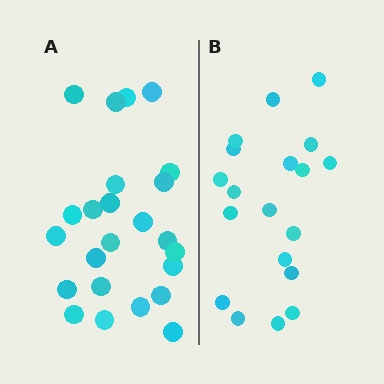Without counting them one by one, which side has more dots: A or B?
Region A (the left region) has more dots.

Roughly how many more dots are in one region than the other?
Region A has about 5 more dots than region B.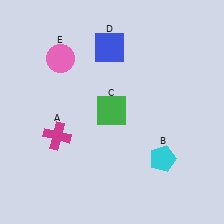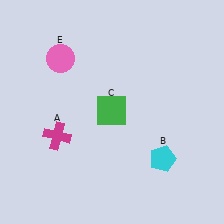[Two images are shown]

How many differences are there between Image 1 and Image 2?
There is 1 difference between the two images.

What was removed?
The blue square (D) was removed in Image 2.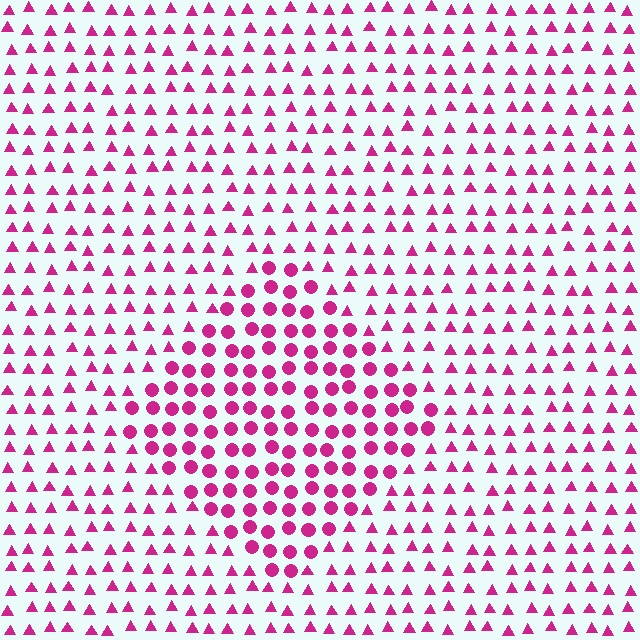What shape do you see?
I see a diamond.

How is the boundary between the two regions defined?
The boundary is defined by a change in element shape: circles inside vs. triangles outside. All elements share the same color and spacing.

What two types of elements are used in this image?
The image uses circles inside the diamond region and triangles outside it.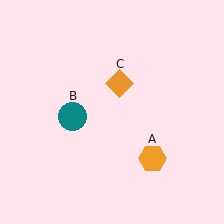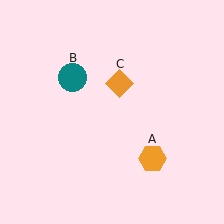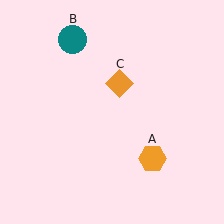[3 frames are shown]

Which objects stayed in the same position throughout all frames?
Orange hexagon (object A) and orange diamond (object C) remained stationary.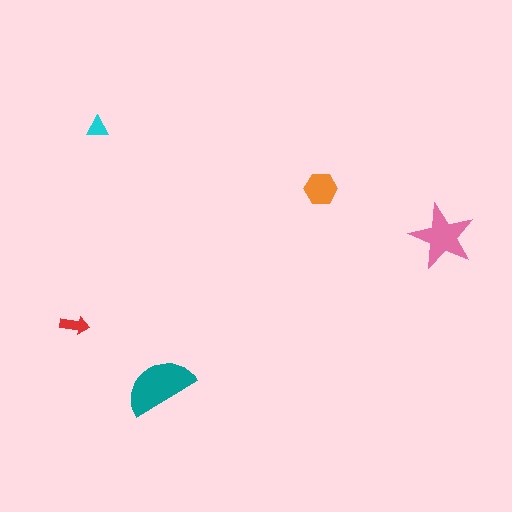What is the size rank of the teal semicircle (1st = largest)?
1st.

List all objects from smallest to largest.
The cyan triangle, the red arrow, the orange hexagon, the pink star, the teal semicircle.